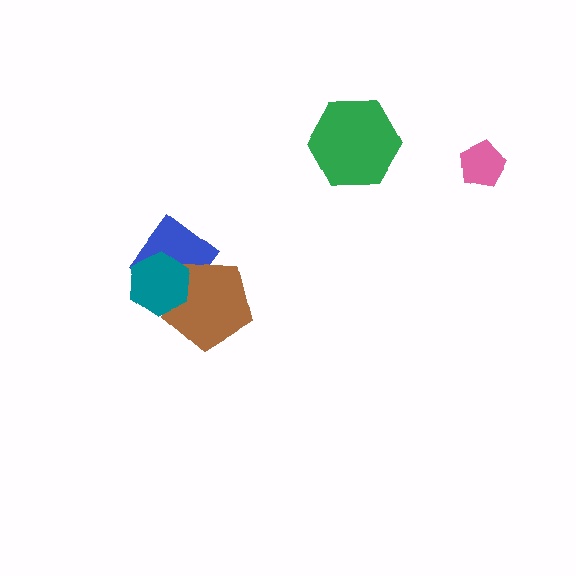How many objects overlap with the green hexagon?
0 objects overlap with the green hexagon.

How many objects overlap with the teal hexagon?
2 objects overlap with the teal hexagon.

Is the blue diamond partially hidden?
Yes, it is partially covered by another shape.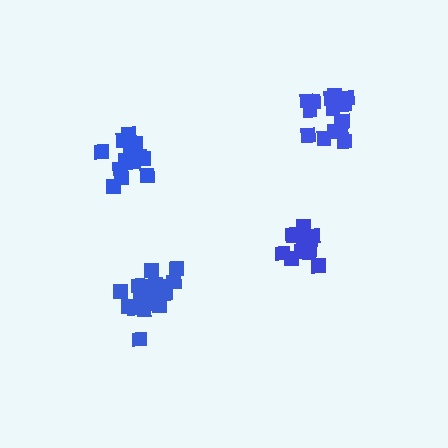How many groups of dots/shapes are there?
There are 4 groups.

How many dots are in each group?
Group 1: 16 dots, Group 2: 18 dots, Group 3: 16 dots, Group 4: 14 dots (64 total).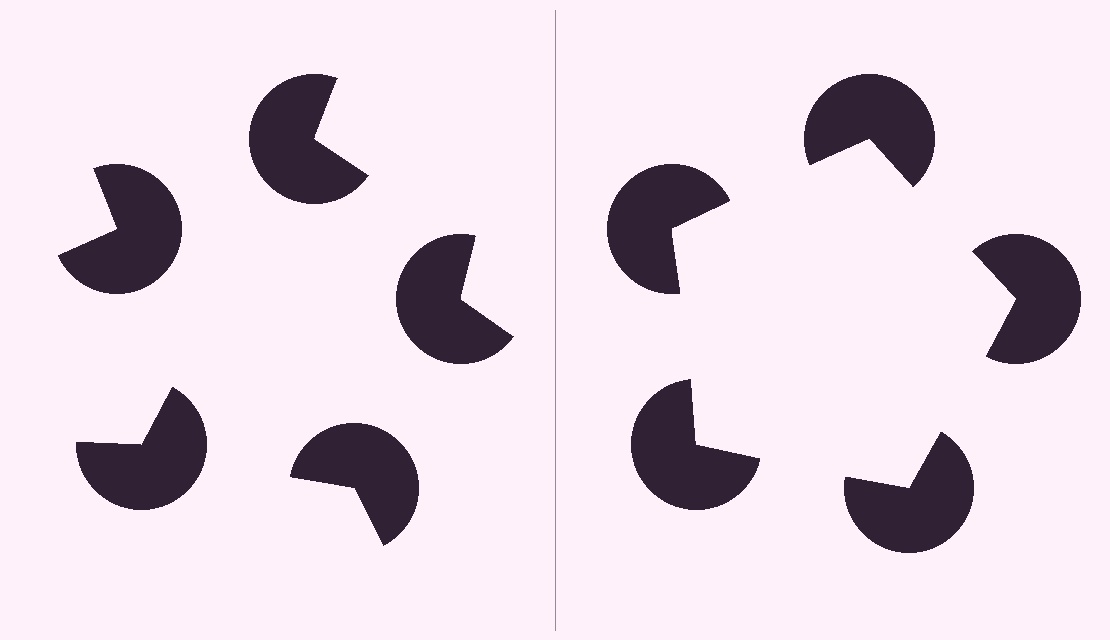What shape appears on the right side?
An illusory pentagon.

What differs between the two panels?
The pac-man discs are positioned identically on both sides; only the wedge orientations differ. On the right they align to a pentagon; on the left they are misaligned.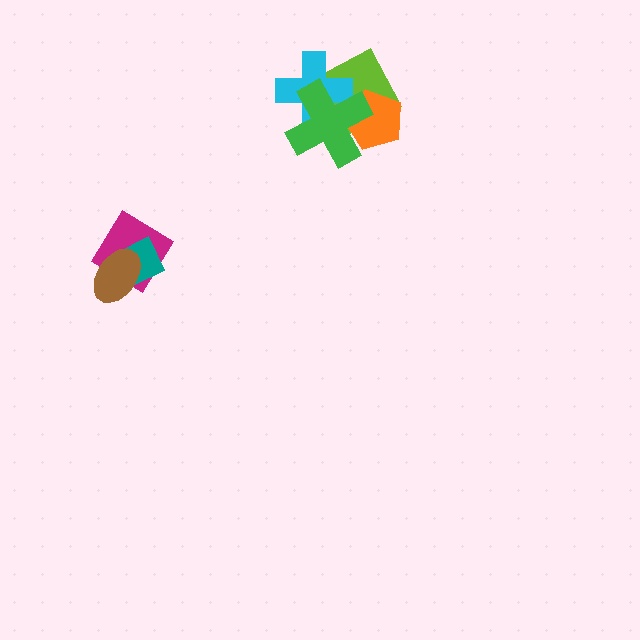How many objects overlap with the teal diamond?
2 objects overlap with the teal diamond.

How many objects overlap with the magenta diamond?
2 objects overlap with the magenta diamond.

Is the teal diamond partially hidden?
Yes, it is partially covered by another shape.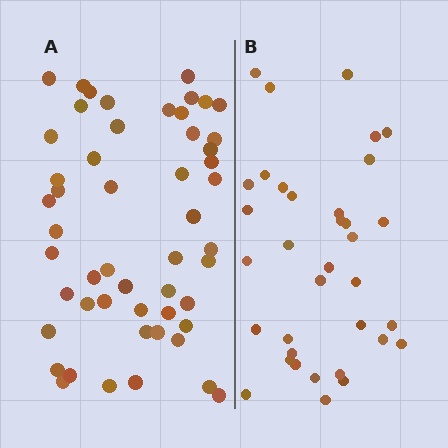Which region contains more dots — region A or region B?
Region A (the left region) has more dots.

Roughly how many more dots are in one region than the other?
Region A has approximately 15 more dots than region B.